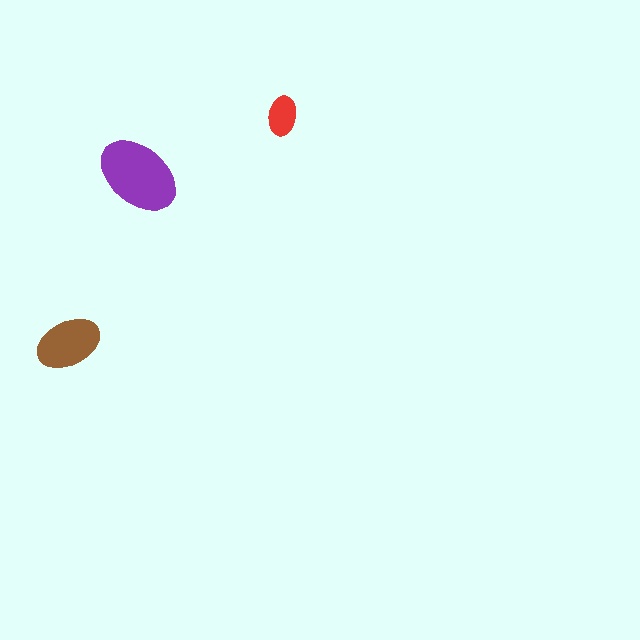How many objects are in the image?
There are 3 objects in the image.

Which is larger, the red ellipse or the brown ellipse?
The brown one.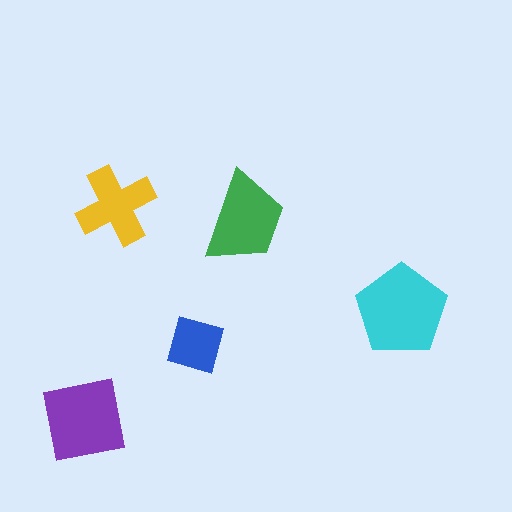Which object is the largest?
The cyan pentagon.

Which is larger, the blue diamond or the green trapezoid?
The green trapezoid.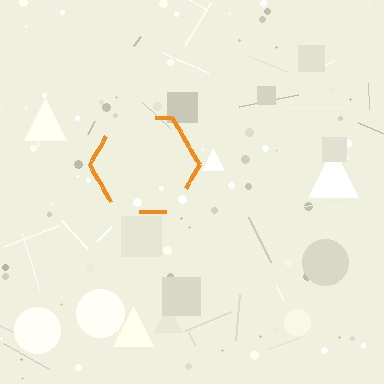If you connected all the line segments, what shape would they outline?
They would outline a hexagon.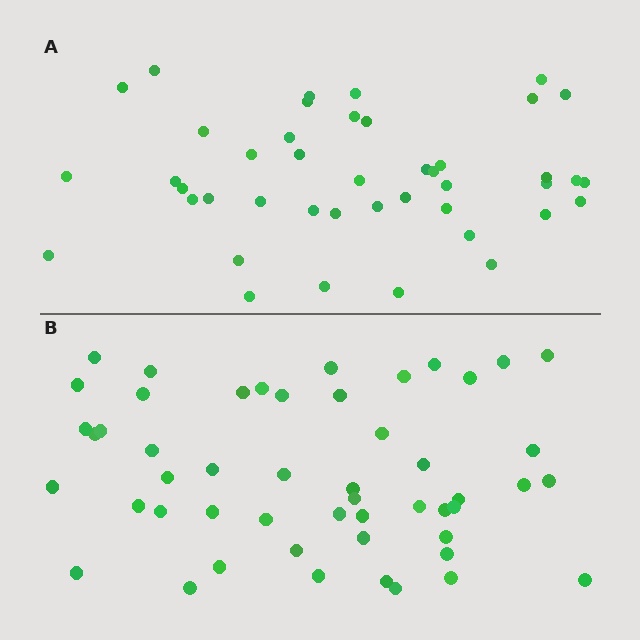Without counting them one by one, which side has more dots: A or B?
Region B (the bottom region) has more dots.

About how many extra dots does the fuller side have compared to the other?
Region B has roughly 8 or so more dots than region A.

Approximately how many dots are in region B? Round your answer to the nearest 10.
About 50 dots. (The exact count is 51, which rounds to 50.)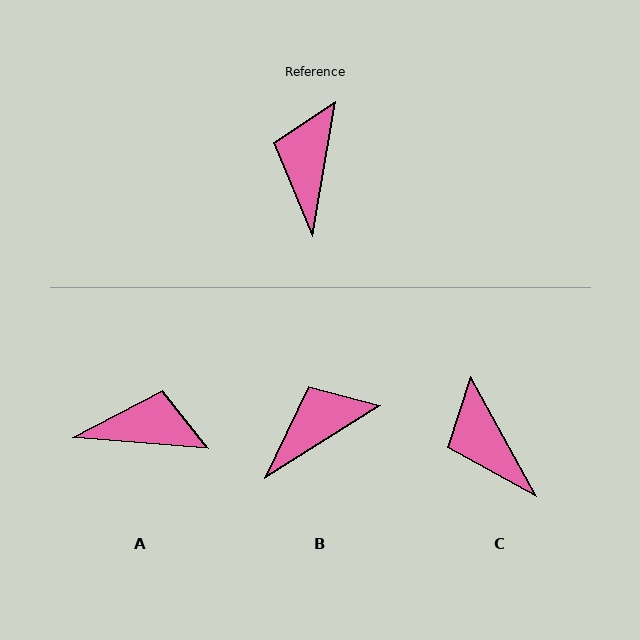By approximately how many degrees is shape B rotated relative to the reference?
Approximately 48 degrees clockwise.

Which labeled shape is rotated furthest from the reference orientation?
A, about 85 degrees away.